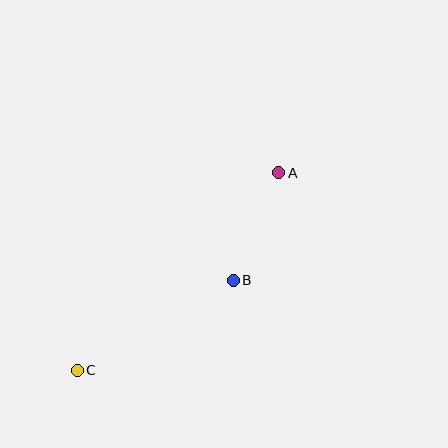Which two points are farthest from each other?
Points A and C are farthest from each other.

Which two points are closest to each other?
Points A and B are closest to each other.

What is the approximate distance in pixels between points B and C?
The distance between B and C is approximately 180 pixels.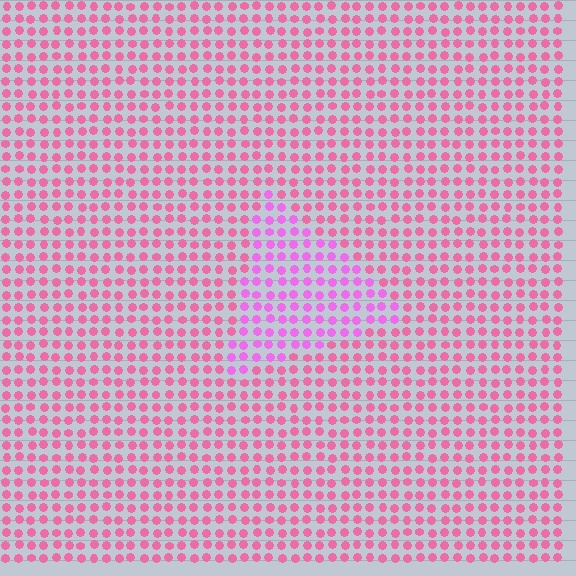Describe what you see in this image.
The image is filled with small pink elements in a uniform arrangement. A triangle-shaped region is visible where the elements are tinted to a slightly different hue, forming a subtle color boundary.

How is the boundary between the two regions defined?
The boundary is defined purely by a slight shift in hue (about 32 degrees). Spacing, size, and orientation are identical on both sides.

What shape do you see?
I see a triangle.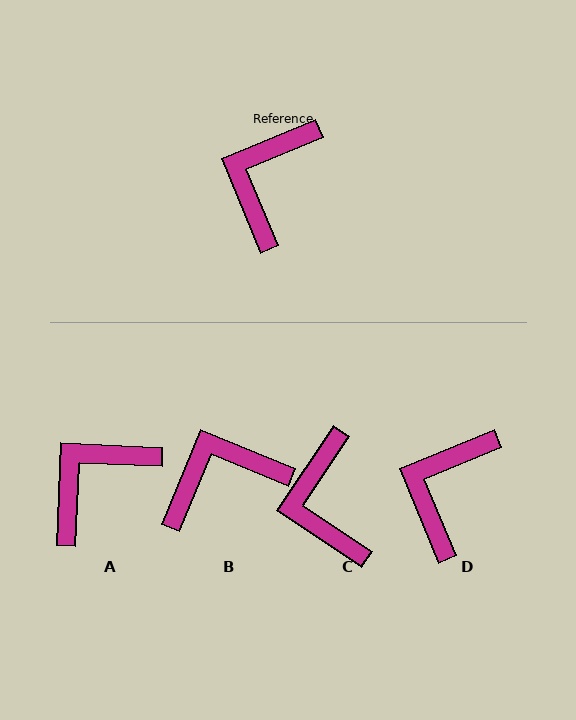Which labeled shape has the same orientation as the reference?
D.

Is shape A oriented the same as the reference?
No, it is off by about 25 degrees.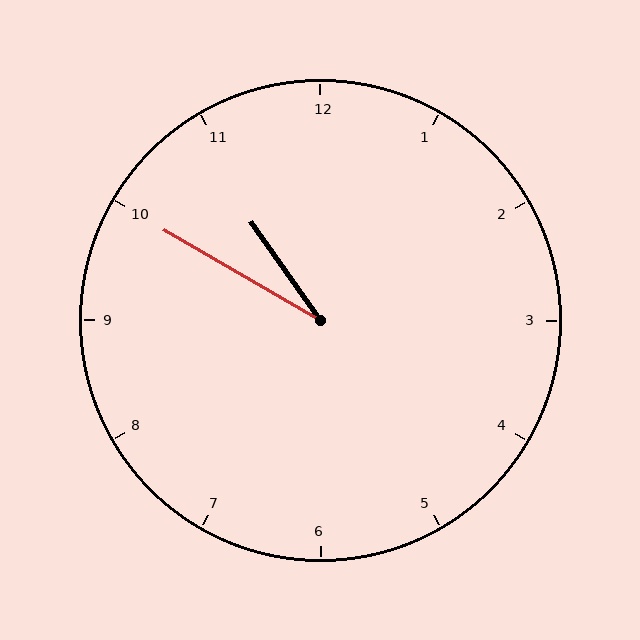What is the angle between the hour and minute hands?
Approximately 25 degrees.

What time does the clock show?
10:50.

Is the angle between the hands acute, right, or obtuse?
It is acute.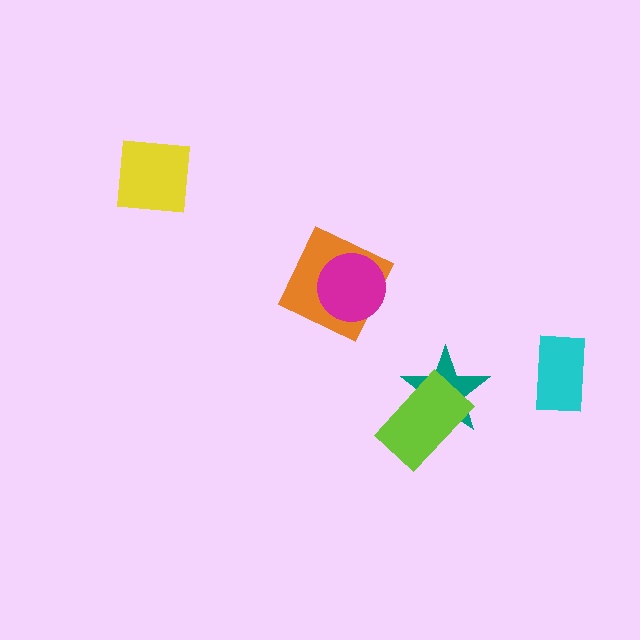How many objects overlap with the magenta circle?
1 object overlaps with the magenta circle.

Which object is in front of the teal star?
The lime rectangle is in front of the teal star.